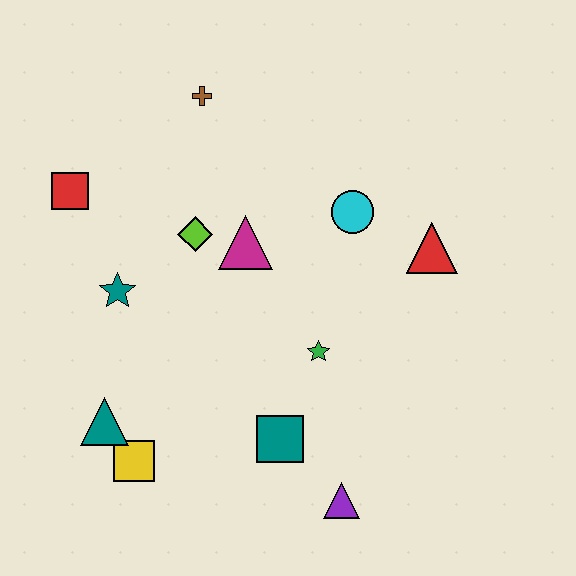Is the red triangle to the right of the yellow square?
Yes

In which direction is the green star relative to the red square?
The green star is to the right of the red square.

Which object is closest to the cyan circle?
The red triangle is closest to the cyan circle.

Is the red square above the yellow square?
Yes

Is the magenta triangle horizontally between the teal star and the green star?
Yes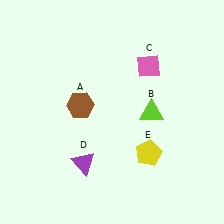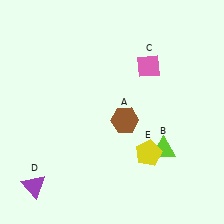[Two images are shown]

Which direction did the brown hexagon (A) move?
The brown hexagon (A) moved right.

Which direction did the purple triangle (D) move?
The purple triangle (D) moved left.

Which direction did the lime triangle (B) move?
The lime triangle (B) moved down.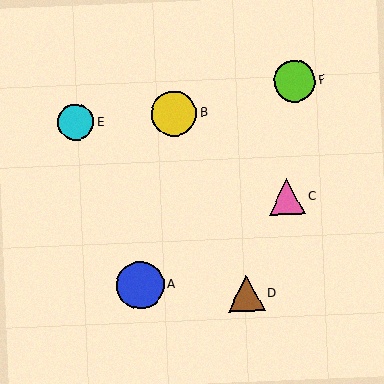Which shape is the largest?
The blue circle (labeled A) is the largest.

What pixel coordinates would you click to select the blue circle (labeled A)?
Click at (140, 285) to select the blue circle A.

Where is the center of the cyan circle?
The center of the cyan circle is at (76, 122).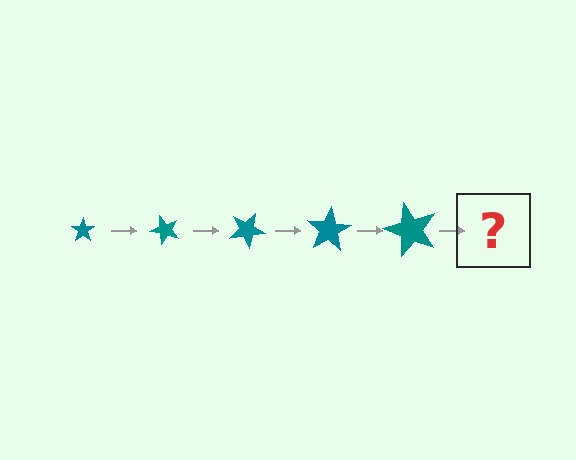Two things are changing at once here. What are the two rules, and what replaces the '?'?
The two rules are that the star grows larger each step and it rotates 50 degrees each step. The '?' should be a star, larger than the previous one and rotated 250 degrees from the start.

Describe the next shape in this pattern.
It should be a star, larger than the previous one and rotated 250 degrees from the start.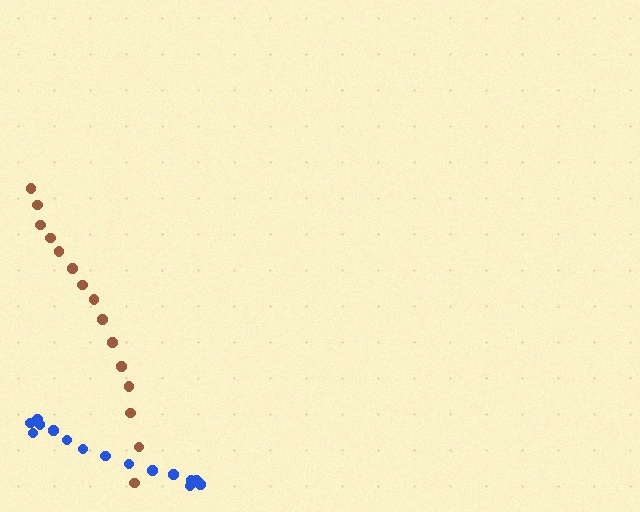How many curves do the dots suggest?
There are 2 distinct paths.